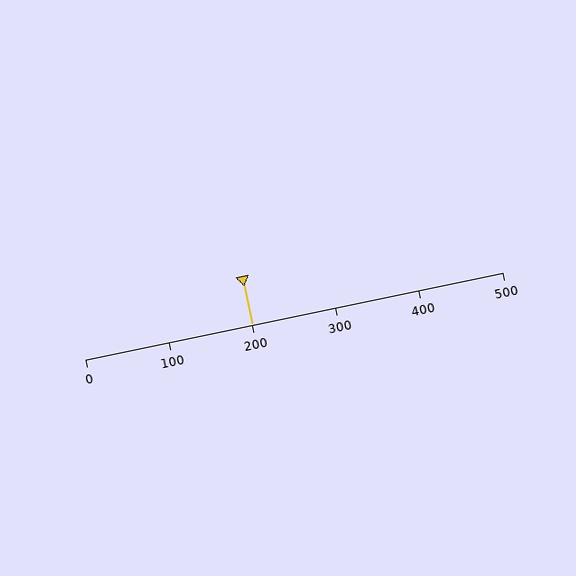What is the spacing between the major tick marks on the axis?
The major ticks are spaced 100 apart.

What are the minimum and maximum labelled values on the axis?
The axis runs from 0 to 500.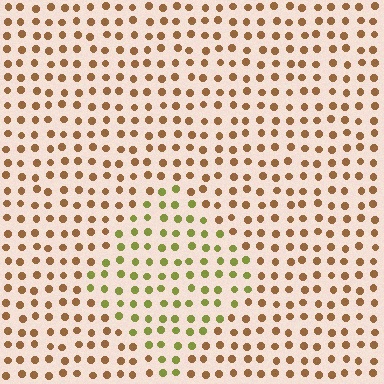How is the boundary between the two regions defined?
The boundary is defined purely by a slight shift in hue (about 46 degrees). Spacing, size, and orientation are identical on both sides.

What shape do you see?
I see a diamond.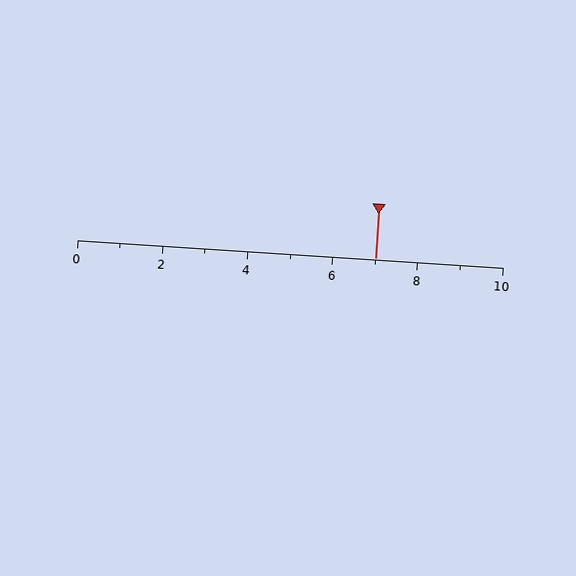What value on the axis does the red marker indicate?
The marker indicates approximately 7.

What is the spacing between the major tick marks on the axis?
The major ticks are spaced 2 apart.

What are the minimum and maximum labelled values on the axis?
The axis runs from 0 to 10.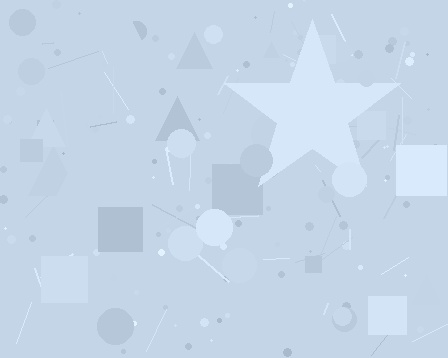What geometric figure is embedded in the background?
A star is embedded in the background.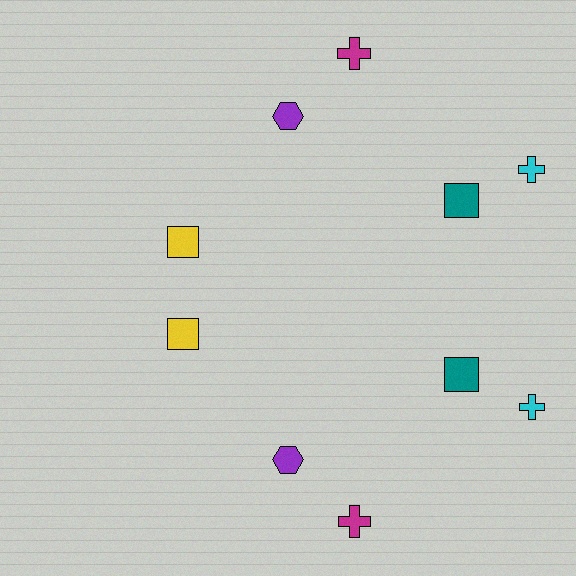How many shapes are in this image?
There are 10 shapes in this image.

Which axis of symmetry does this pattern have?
The pattern has a horizontal axis of symmetry running through the center of the image.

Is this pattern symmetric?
Yes, this pattern has bilateral (reflection) symmetry.